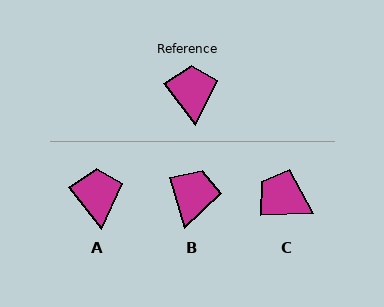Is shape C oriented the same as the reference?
No, it is off by about 54 degrees.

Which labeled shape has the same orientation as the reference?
A.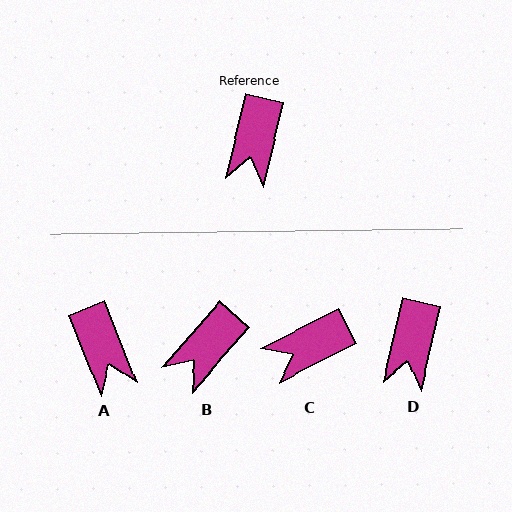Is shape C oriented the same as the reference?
No, it is off by about 50 degrees.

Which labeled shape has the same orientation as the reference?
D.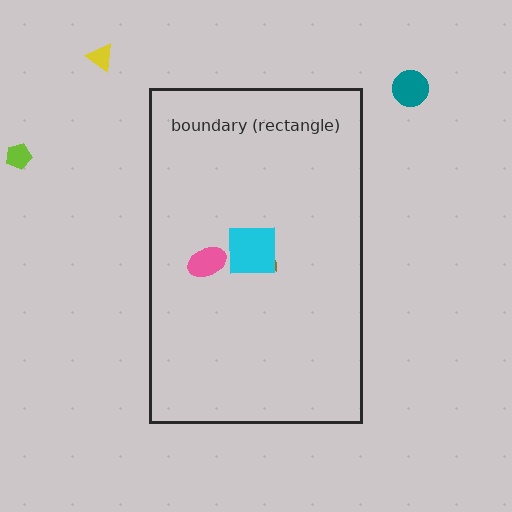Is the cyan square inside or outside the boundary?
Inside.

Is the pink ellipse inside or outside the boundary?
Inside.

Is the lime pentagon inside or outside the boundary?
Outside.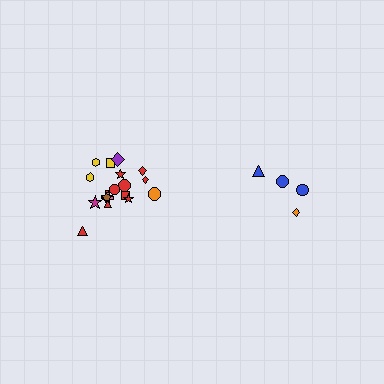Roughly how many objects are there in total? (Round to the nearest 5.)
Roughly 20 objects in total.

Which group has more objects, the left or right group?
The left group.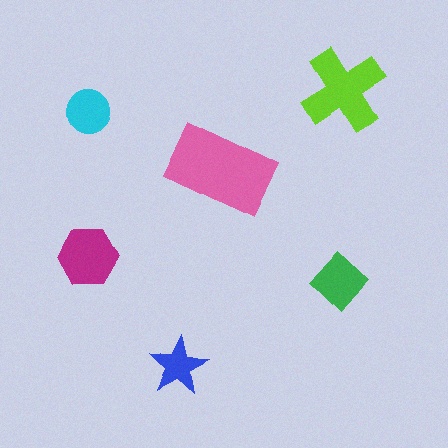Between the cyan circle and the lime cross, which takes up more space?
The lime cross.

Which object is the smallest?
The blue star.